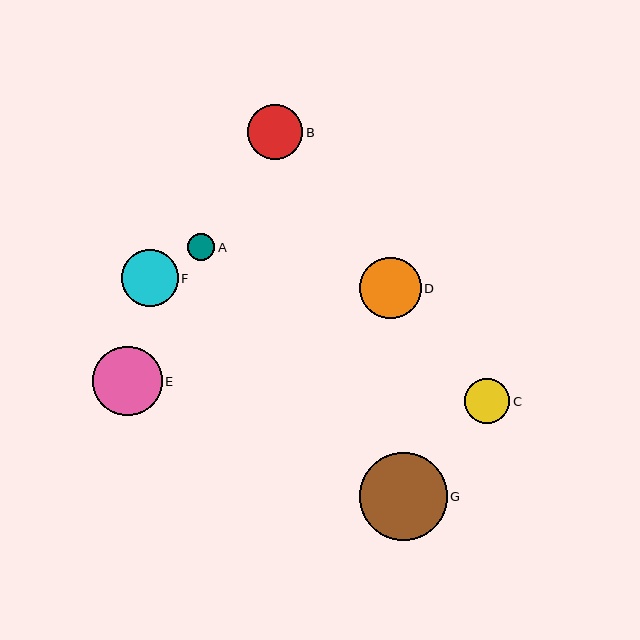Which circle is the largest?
Circle G is the largest with a size of approximately 87 pixels.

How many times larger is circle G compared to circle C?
Circle G is approximately 1.9 times the size of circle C.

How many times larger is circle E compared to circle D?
Circle E is approximately 1.1 times the size of circle D.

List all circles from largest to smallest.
From largest to smallest: G, E, D, F, B, C, A.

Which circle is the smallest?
Circle A is the smallest with a size of approximately 27 pixels.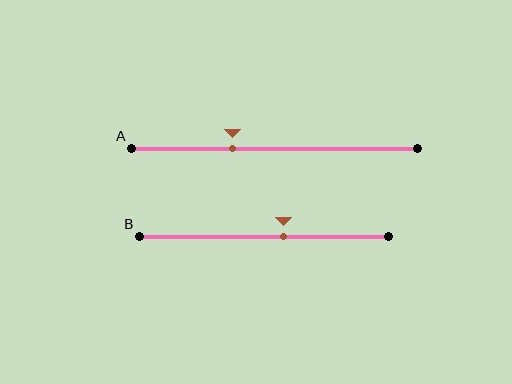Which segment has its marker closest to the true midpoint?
Segment B has its marker closest to the true midpoint.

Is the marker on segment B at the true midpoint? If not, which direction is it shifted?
No, the marker on segment B is shifted to the right by about 8% of the segment length.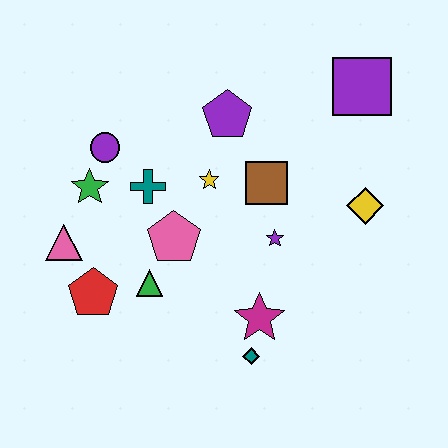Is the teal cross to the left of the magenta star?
Yes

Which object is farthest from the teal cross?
The purple square is farthest from the teal cross.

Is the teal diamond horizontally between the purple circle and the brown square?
Yes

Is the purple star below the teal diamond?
No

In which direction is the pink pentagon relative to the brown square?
The pink pentagon is to the left of the brown square.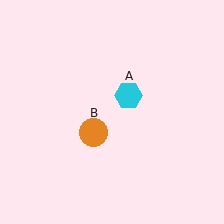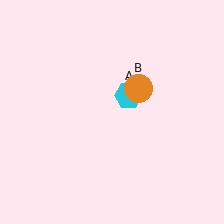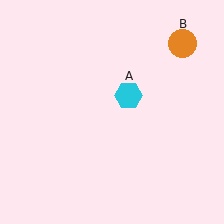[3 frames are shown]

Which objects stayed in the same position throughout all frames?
Cyan hexagon (object A) remained stationary.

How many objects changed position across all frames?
1 object changed position: orange circle (object B).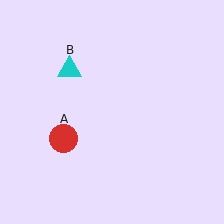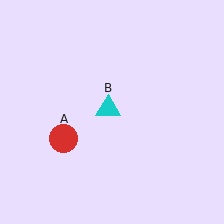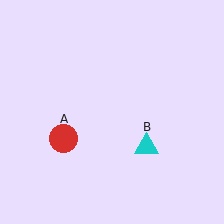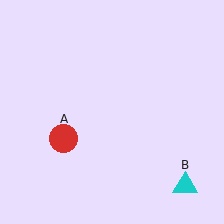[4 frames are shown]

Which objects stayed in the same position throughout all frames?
Red circle (object A) remained stationary.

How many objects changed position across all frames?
1 object changed position: cyan triangle (object B).